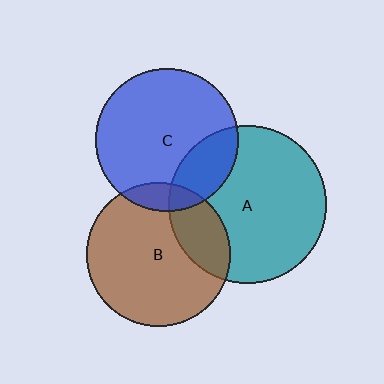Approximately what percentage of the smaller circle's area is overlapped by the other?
Approximately 20%.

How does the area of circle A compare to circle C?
Approximately 1.2 times.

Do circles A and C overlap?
Yes.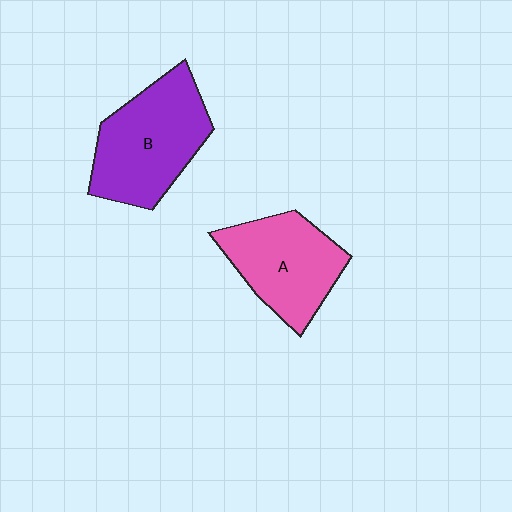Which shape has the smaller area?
Shape A (pink).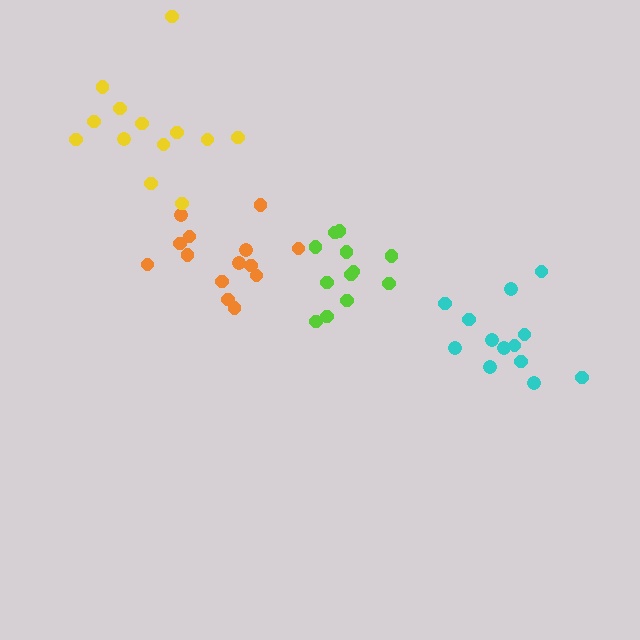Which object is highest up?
The yellow cluster is topmost.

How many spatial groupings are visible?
There are 4 spatial groupings.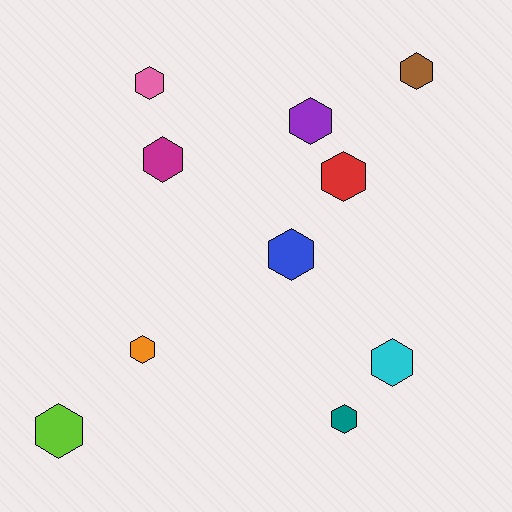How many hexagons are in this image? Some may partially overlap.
There are 10 hexagons.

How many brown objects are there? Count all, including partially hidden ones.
There is 1 brown object.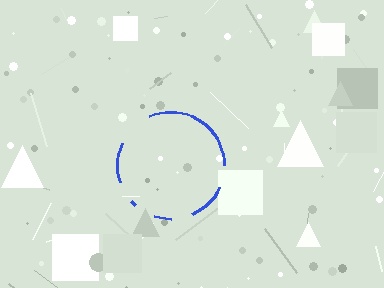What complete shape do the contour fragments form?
The contour fragments form a circle.